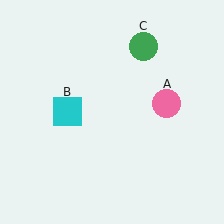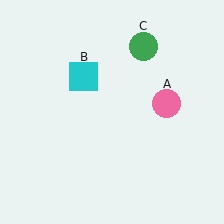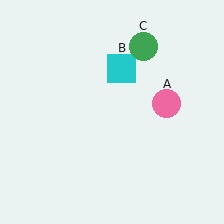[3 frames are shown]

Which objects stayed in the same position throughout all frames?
Pink circle (object A) and green circle (object C) remained stationary.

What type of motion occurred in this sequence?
The cyan square (object B) rotated clockwise around the center of the scene.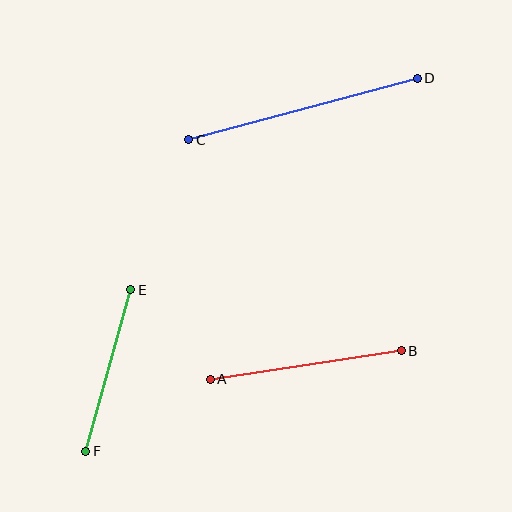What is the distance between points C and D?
The distance is approximately 236 pixels.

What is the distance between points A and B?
The distance is approximately 193 pixels.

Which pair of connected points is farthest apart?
Points C and D are farthest apart.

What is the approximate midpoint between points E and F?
The midpoint is at approximately (108, 371) pixels.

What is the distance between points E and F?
The distance is approximately 168 pixels.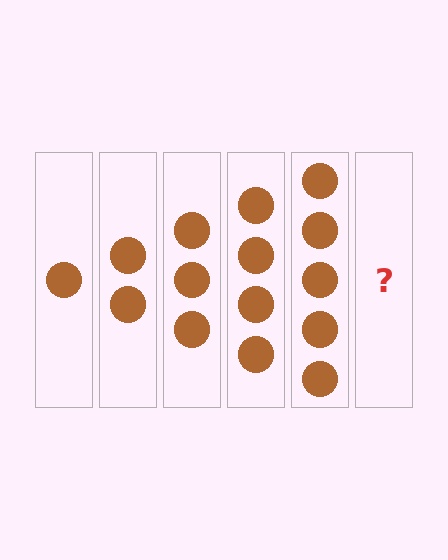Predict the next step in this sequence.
The next step is 6 circles.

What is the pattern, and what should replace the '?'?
The pattern is that each step adds one more circle. The '?' should be 6 circles.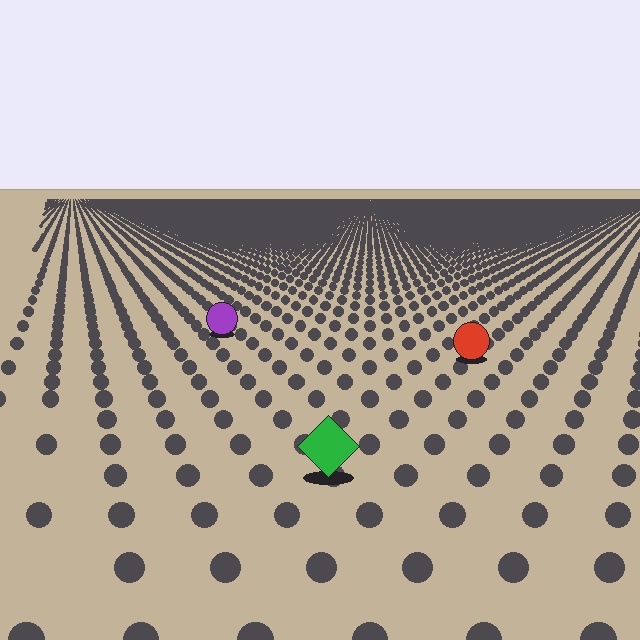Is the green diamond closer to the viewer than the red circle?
Yes. The green diamond is closer — you can tell from the texture gradient: the ground texture is coarser near it.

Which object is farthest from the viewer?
The purple circle is farthest from the viewer. It appears smaller and the ground texture around it is denser.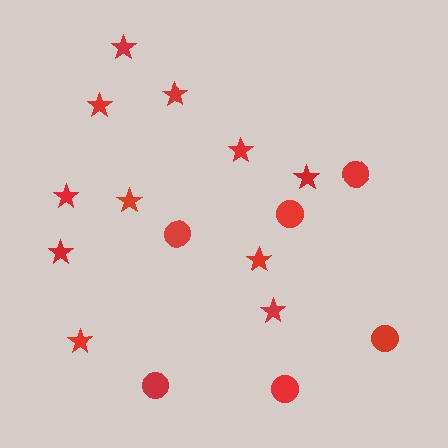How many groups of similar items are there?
There are 2 groups: one group of circles (6) and one group of stars (11).